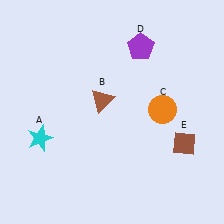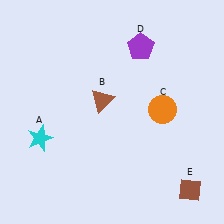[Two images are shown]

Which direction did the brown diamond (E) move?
The brown diamond (E) moved down.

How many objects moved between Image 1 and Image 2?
1 object moved between the two images.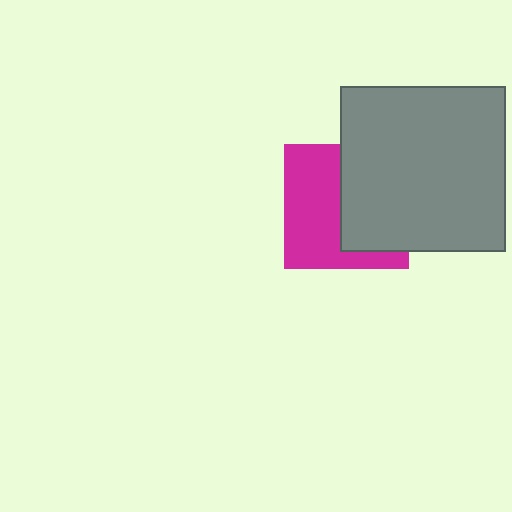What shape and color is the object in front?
The object in front is a gray square.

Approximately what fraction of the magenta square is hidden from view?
Roughly 48% of the magenta square is hidden behind the gray square.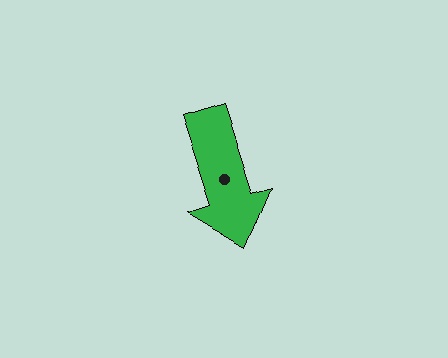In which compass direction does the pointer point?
South.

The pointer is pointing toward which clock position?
Roughly 5 o'clock.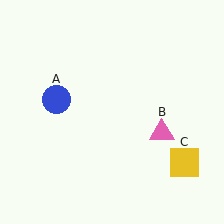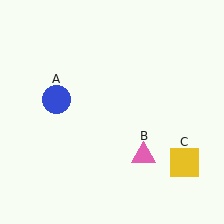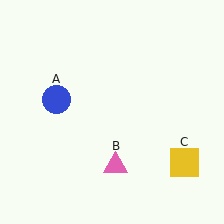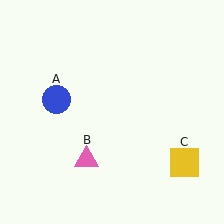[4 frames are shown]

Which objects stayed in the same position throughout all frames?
Blue circle (object A) and yellow square (object C) remained stationary.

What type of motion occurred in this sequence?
The pink triangle (object B) rotated clockwise around the center of the scene.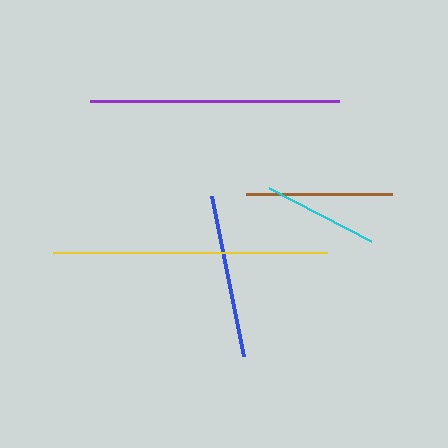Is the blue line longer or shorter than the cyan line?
The blue line is longer than the cyan line.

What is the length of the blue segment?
The blue segment is approximately 163 pixels long.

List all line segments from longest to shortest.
From longest to shortest: yellow, purple, blue, brown, cyan.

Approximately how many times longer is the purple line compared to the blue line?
The purple line is approximately 1.5 times the length of the blue line.